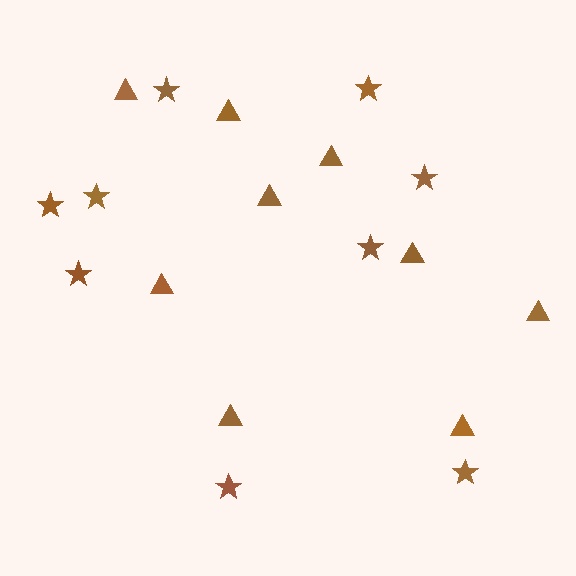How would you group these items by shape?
There are 2 groups: one group of stars (9) and one group of triangles (9).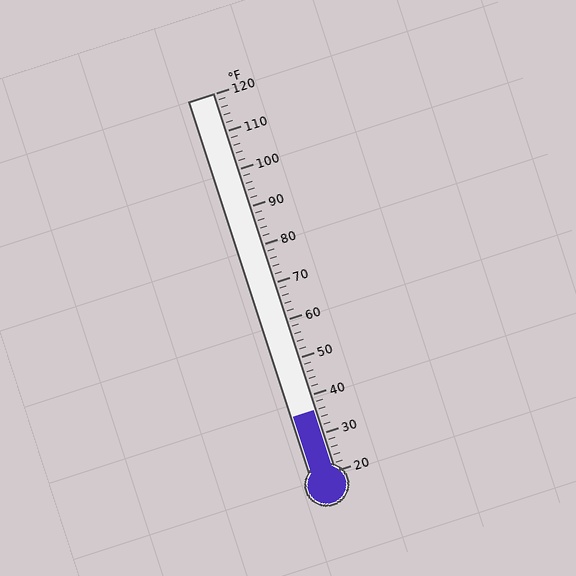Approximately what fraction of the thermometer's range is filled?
The thermometer is filled to approximately 15% of its range.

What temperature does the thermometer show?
The thermometer shows approximately 36°F.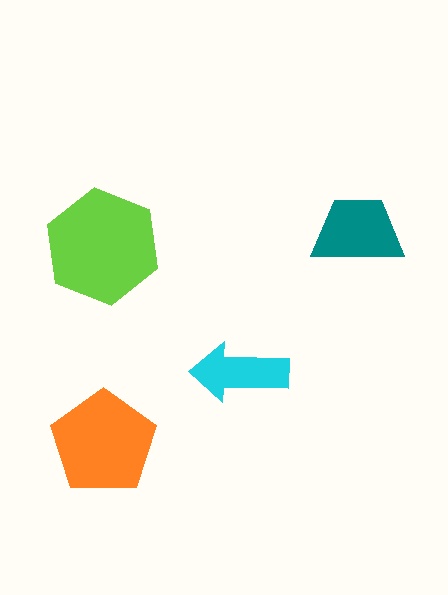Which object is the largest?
The lime hexagon.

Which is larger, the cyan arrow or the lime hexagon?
The lime hexagon.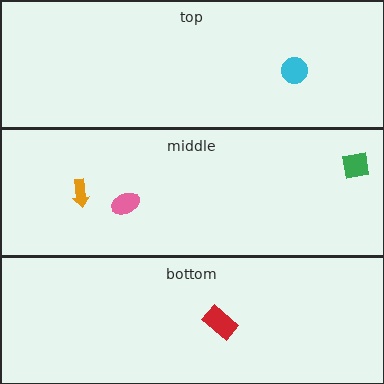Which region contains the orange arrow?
The middle region.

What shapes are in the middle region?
The pink ellipse, the green square, the orange arrow.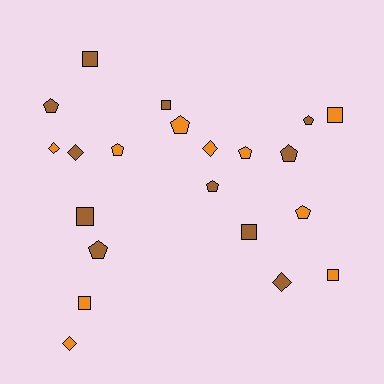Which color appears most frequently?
Brown, with 11 objects.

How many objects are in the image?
There are 21 objects.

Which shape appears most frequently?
Pentagon, with 9 objects.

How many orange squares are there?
There are 3 orange squares.